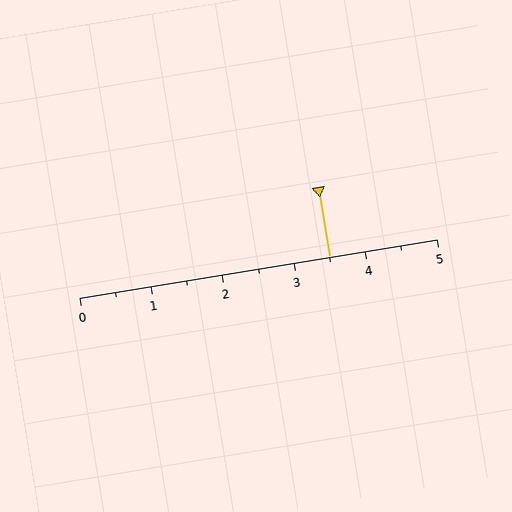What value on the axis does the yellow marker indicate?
The marker indicates approximately 3.5.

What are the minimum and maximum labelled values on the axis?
The axis runs from 0 to 5.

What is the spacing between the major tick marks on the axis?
The major ticks are spaced 1 apart.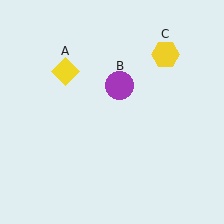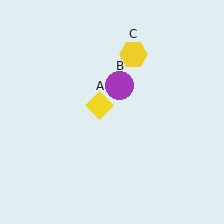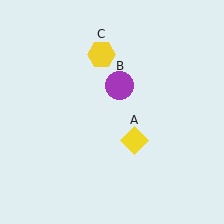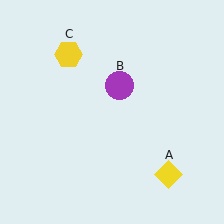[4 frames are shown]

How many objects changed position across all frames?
2 objects changed position: yellow diamond (object A), yellow hexagon (object C).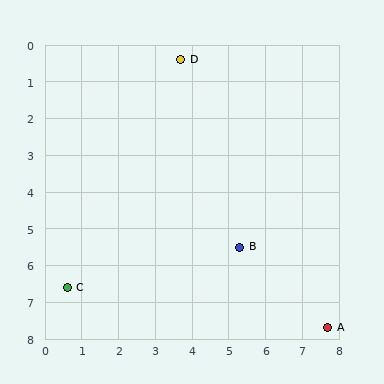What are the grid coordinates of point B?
Point B is at approximately (5.3, 5.5).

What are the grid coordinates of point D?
Point D is at approximately (3.7, 0.4).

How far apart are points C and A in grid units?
Points C and A are about 7.2 grid units apart.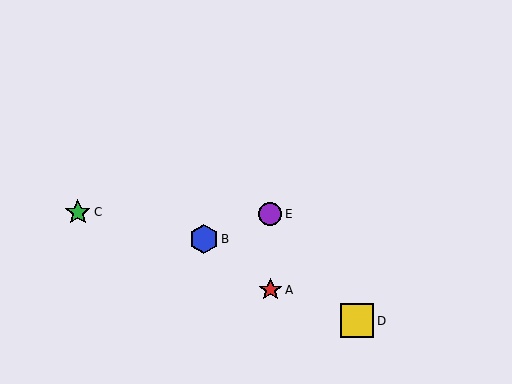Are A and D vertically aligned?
No, A is at x≈270 and D is at x≈357.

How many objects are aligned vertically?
2 objects (A, E) are aligned vertically.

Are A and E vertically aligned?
Yes, both are at x≈270.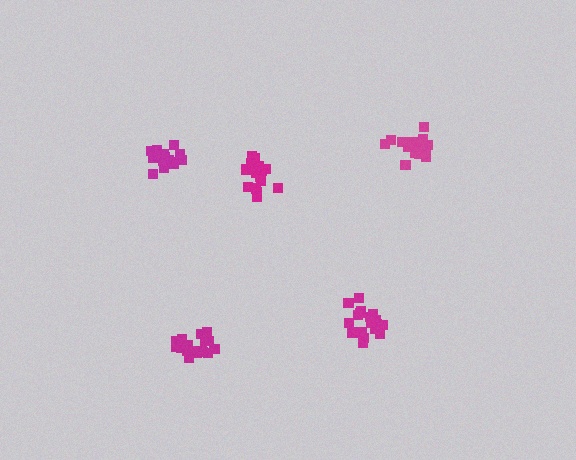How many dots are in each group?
Group 1: 21 dots, Group 2: 17 dots, Group 3: 15 dots, Group 4: 18 dots, Group 5: 17 dots (88 total).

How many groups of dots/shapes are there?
There are 5 groups.